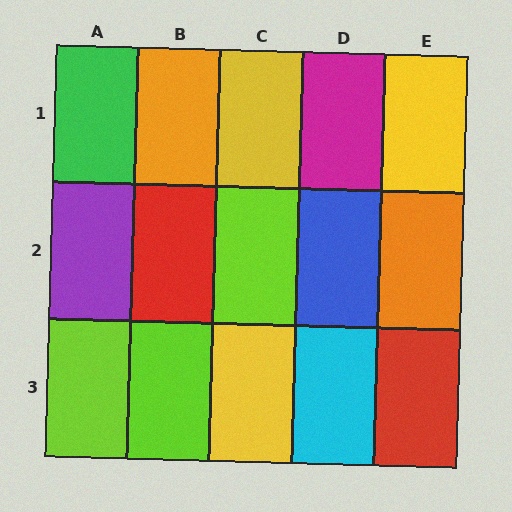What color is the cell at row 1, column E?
Yellow.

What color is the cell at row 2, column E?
Orange.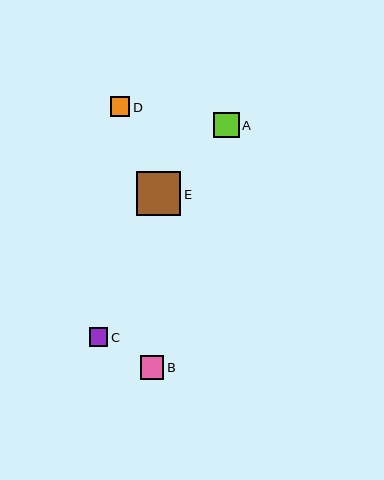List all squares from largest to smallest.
From largest to smallest: E, A, B, D, C.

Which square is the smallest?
Square C is the smallest with a size of approximately 18 pixels.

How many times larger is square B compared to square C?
Square B is approximately 1.3 times the size of square C.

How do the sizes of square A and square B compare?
Square A and square B are approximately the same size.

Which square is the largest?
Square E is the largest with a size of approximately 44 pixels.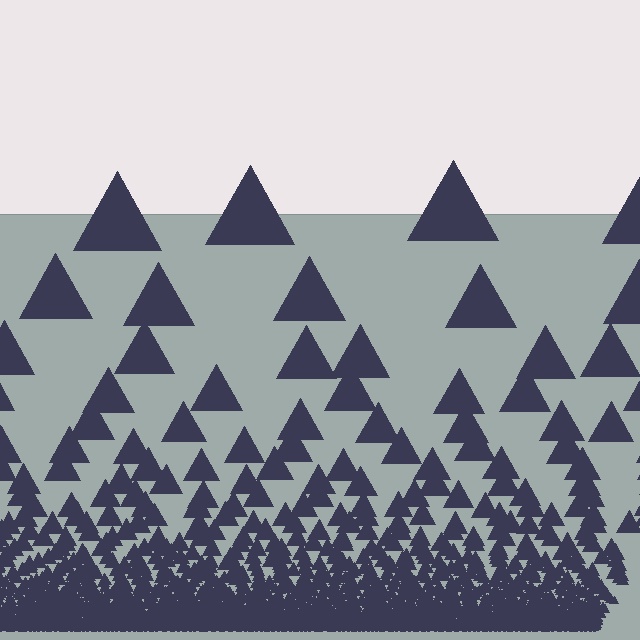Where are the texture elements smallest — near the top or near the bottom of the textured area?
Near the bottom.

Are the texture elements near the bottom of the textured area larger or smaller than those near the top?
Smaller. The gradient is inverted — elements near the bottom are smaller and denser.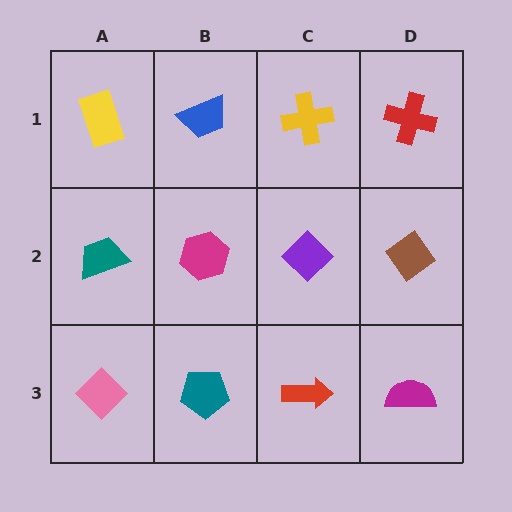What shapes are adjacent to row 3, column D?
A brown diamond (row 2, column D), a red arrow (row 3, column C).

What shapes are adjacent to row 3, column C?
A purple diamond (row 2, column C), a teal pentagon (row 3, column B), a magenta semicircle (row 3, column D).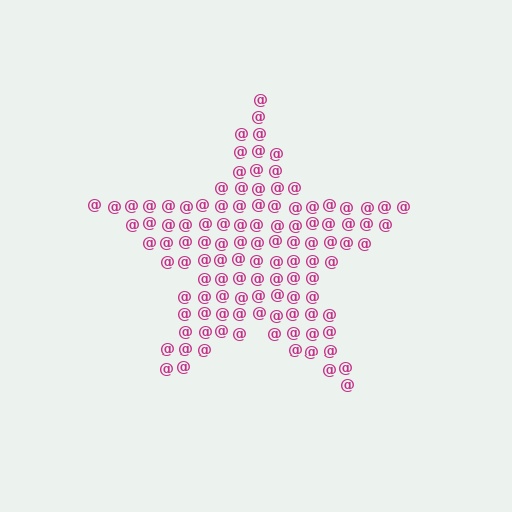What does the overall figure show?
The overall figure shows a star.